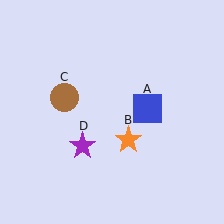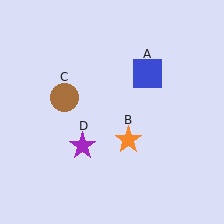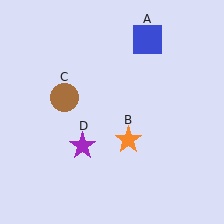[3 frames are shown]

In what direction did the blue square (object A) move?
The blue square (object A) moved up.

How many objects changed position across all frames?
1 object changed position: blue square (object A).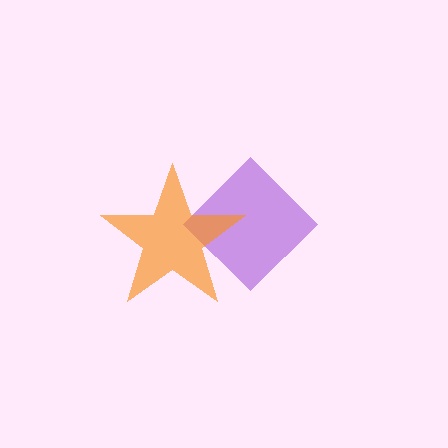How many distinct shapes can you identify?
There are 2 distinct shapes: a purple diamond, an orange star.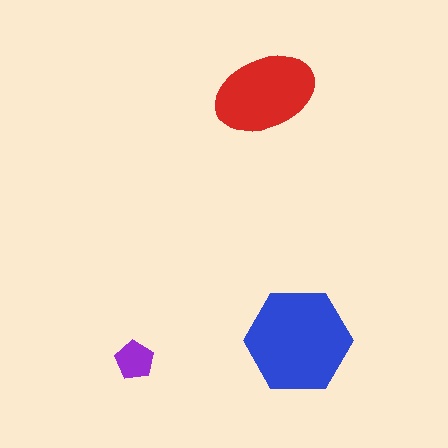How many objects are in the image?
There are 3 objects in the image.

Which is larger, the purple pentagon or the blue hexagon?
The blue hexagon.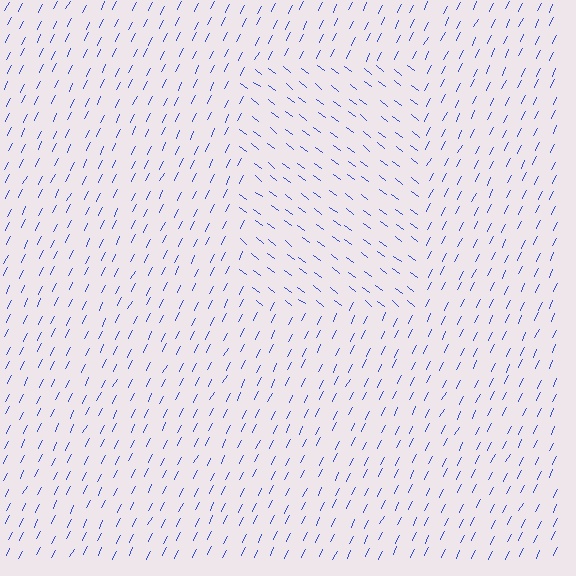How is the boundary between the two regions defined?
The boundary is defined purely by a change in line orientation (approximately 80 degrees difference). All lines are the same color and thickness.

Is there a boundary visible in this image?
Yes, there is a texture boundary formed by a change in line orientation.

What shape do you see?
I see a rectangle.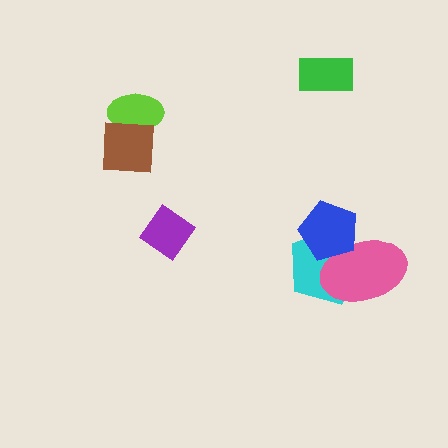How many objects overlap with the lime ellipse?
1 object overlaps with the lime ellipse.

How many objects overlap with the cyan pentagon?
2 objects overlap with the cyan pentagon.